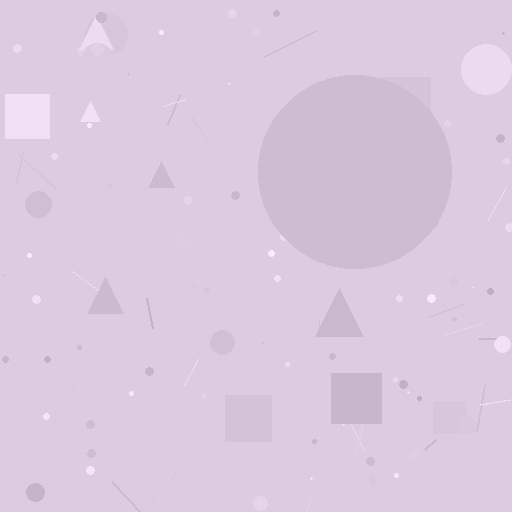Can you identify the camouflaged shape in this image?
The camouflaged shape is a circle.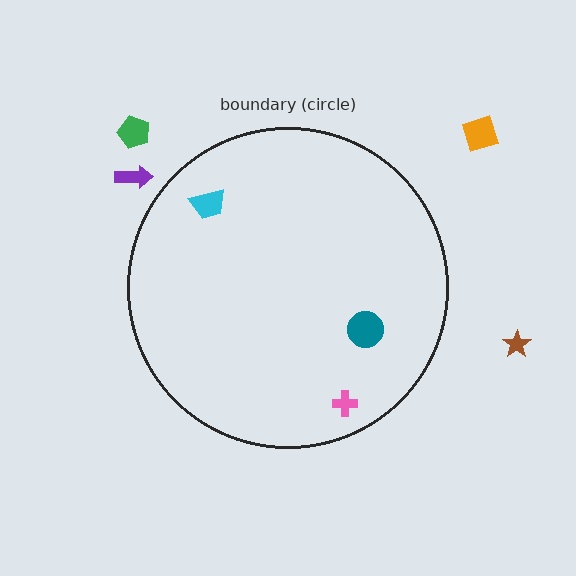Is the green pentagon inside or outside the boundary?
Outside.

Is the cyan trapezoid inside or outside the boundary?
Inside.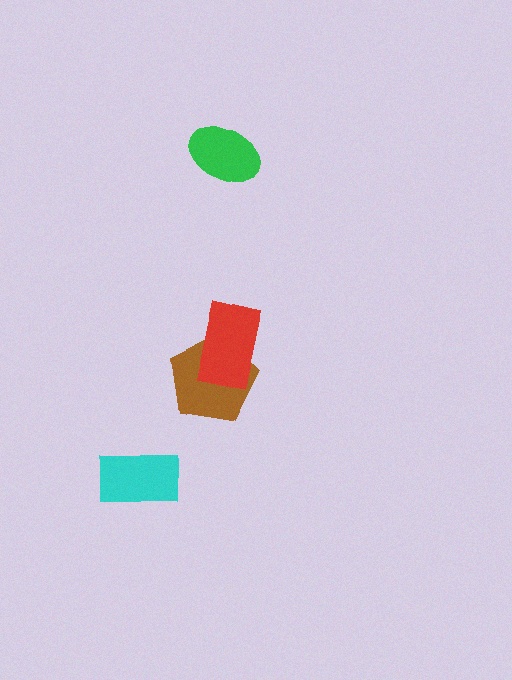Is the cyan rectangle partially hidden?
No, no other shape covers it.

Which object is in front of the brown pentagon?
The red rectangle is in front of the brown pentagon.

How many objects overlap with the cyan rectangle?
0 objects overlap with the cyan rectangle.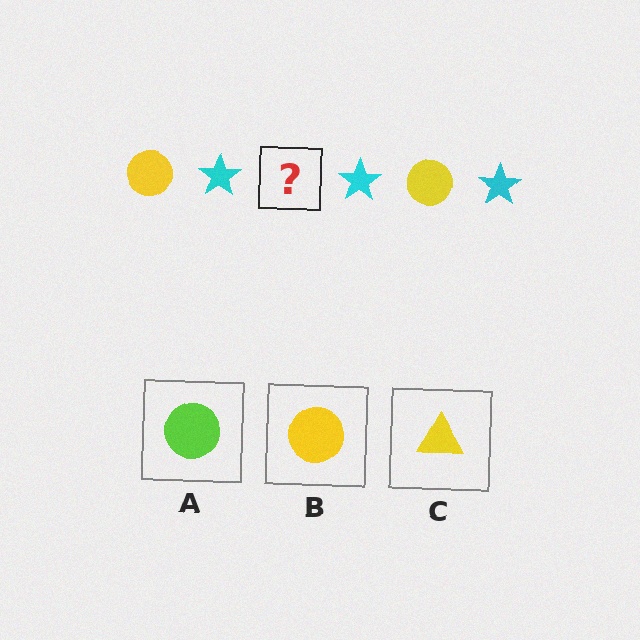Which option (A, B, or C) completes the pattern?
B.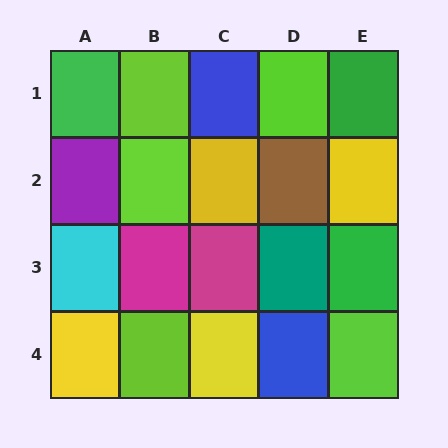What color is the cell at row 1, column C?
Blue.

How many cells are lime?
5 cells are lime.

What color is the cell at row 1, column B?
Lime.